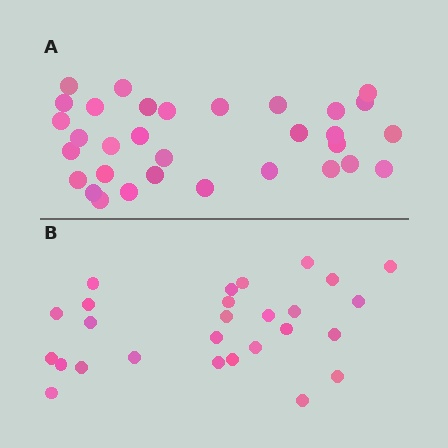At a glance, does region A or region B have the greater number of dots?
Region A (the top region) has more dots.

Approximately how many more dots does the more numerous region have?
Region A has about 5 more dots than region B.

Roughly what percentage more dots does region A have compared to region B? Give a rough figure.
About 20% more.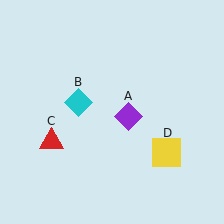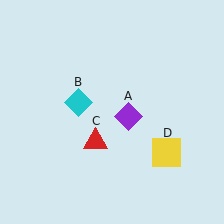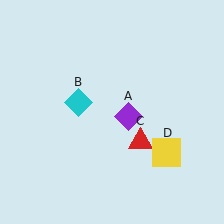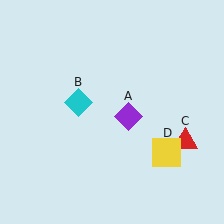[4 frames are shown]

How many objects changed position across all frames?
1 object changed position: red triangle (object C).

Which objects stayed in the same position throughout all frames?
Purple diamond (object A) and cyan diamond (object B) and yellow square (object D) remained stationary.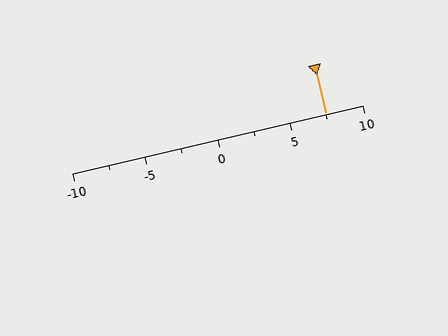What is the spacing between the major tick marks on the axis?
The major ticks are spaced 5 apart.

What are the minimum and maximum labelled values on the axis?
The axis runs from -10 to 10.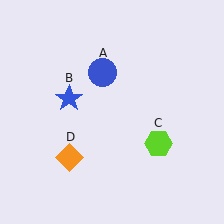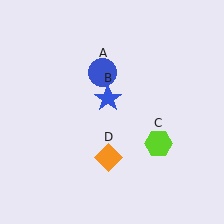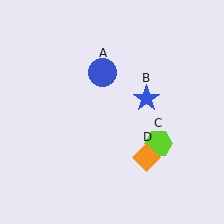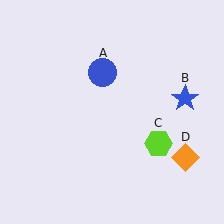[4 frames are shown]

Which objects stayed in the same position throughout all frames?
Blue circle (object A) and lime hexagon (object C) remained stationary.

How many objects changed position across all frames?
2 objects changed position: blue star (object B), orange diamond (object D).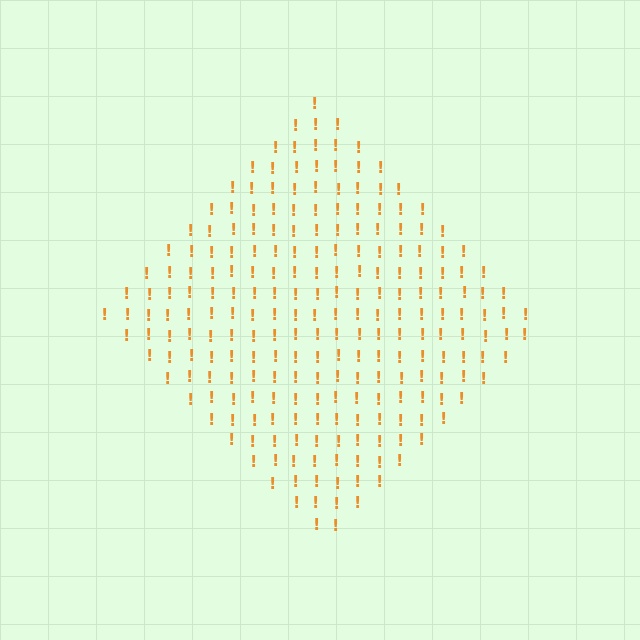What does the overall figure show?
The overall figure shows a diamond.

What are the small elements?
The small elements are exclamation marks.